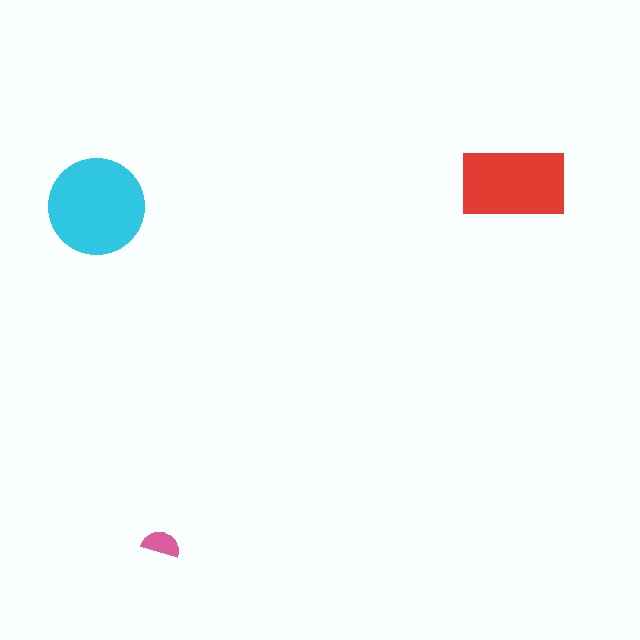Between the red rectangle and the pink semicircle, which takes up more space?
The red rectangle.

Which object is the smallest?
The pink semicircle.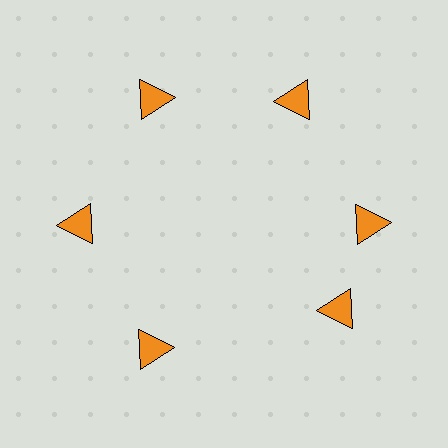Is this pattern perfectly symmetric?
No. The 6 orange triangles are arranged in a ring, but one element near the 5 o'clock position is rotated out of alignment along the ring, breaking the 6-fold rotational symmetry.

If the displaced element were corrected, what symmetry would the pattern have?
It would have 6-fold rotational symmetry — the pattern would map onto itself every 60 degrees.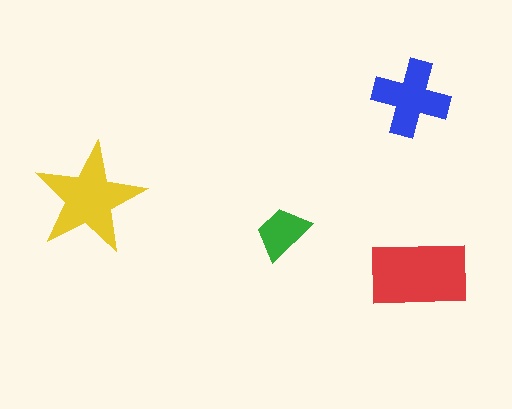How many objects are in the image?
There are 4 objects in the image.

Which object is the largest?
The red rectangle.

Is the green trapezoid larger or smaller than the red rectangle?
Smaller.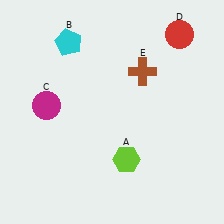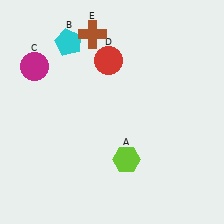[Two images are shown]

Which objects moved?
The objects that moved are: the magenta circle (C), the red circle (D), the brown cross (E).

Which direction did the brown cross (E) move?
The brown cross (E) moved left.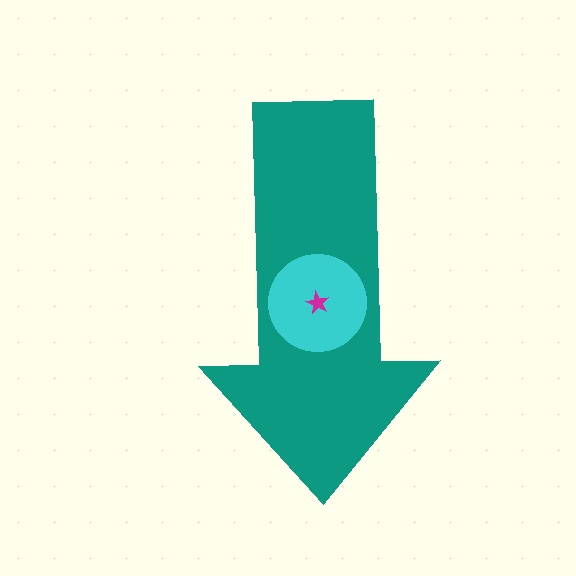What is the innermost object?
The magenta star.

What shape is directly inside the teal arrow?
The cyan circle.